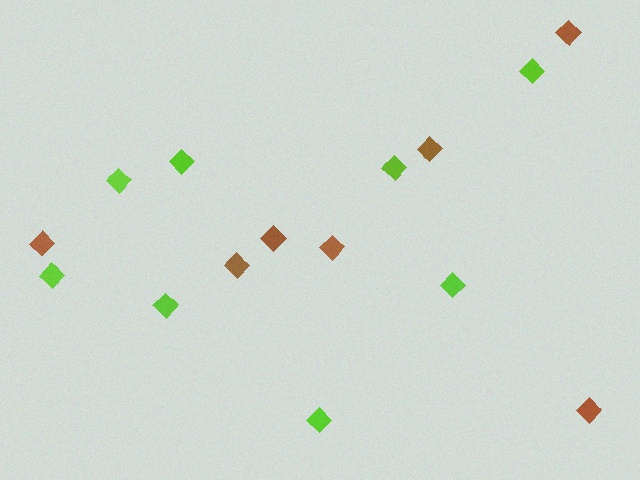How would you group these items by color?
There are 2 groups: one group of brown diamonds (7) and one group of lime diamonds (8).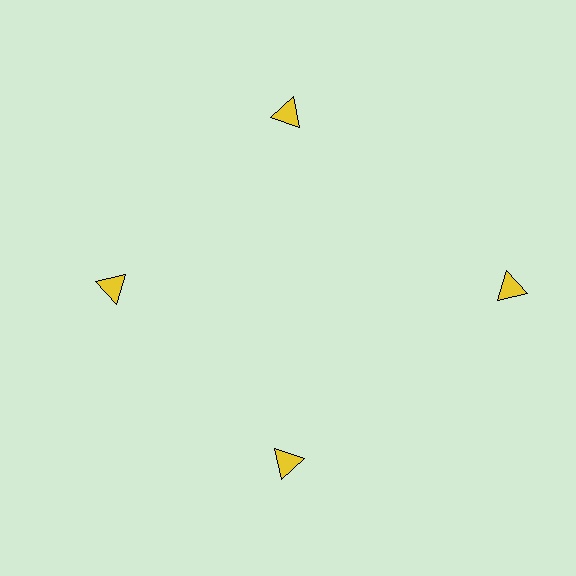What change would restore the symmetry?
The symmetry would be restored by moving it inward, back onto the ring so that all 4 triangles sit at equal angles and equal distance from the center.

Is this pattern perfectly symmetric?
No. The 4 yellow triangles are arranged in a ring, but one element near the 3 o'clock position is pushed outward from the center, breaking the 4-fold rotational symmetry.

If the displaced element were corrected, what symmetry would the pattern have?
It would have 4-fold rotational symmetry — the pattern would map onto itself every 90 degrees.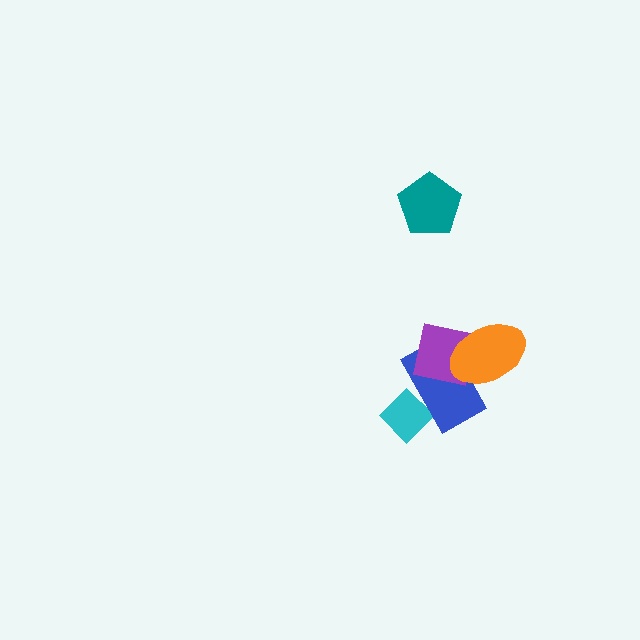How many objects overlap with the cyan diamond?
1 object overlaps with the cyan diamond.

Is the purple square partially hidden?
Yes, it is partially covered by another shape.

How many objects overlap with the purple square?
2 objects overlap with the purple square.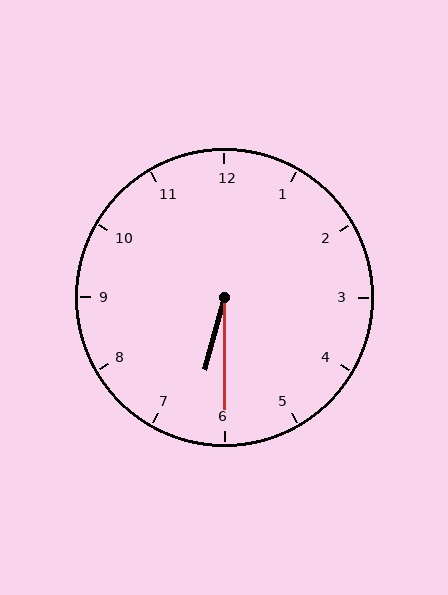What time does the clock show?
6:30.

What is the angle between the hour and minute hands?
Approximately 15 degrees.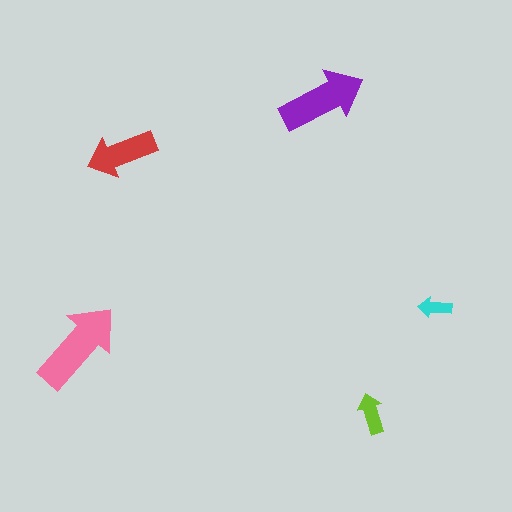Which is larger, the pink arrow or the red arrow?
The pink one.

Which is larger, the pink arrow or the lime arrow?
The pink one.